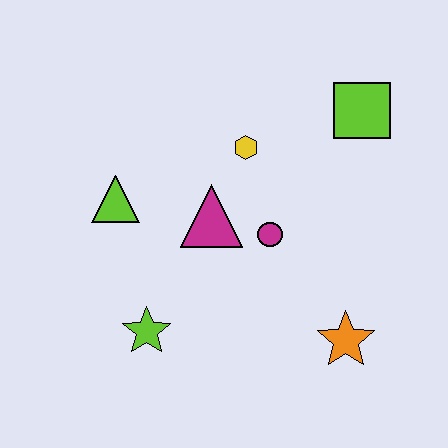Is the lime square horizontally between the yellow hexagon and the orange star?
No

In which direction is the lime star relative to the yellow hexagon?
The lime star is below the yellow hexagon.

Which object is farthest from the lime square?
The lime star is farthest from the lime square.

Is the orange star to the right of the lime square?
No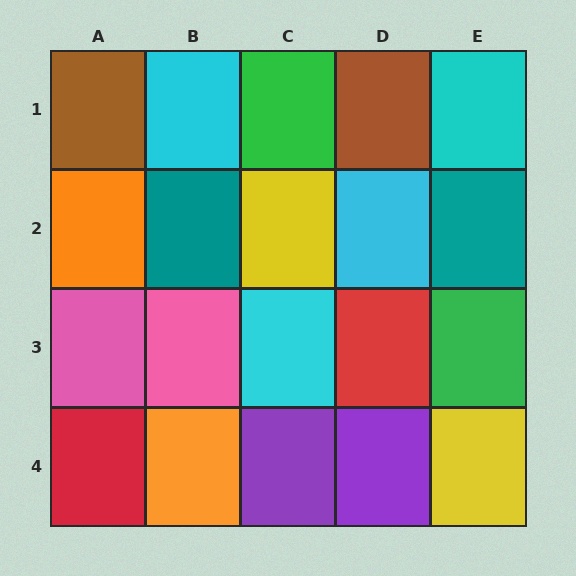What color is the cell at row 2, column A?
Orange.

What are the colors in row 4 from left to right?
Red, orange, purple, purple, yellow.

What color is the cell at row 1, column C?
Green.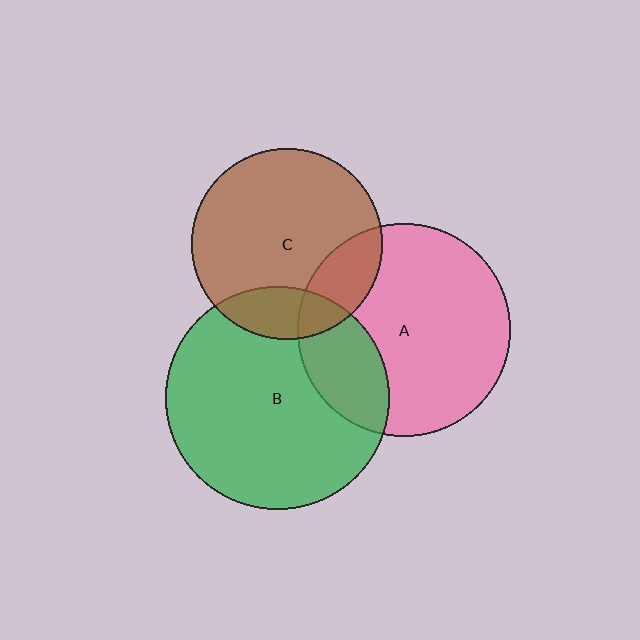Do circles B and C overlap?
Yes.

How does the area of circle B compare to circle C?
Approximately 1.4 times.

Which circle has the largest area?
Circle B (green).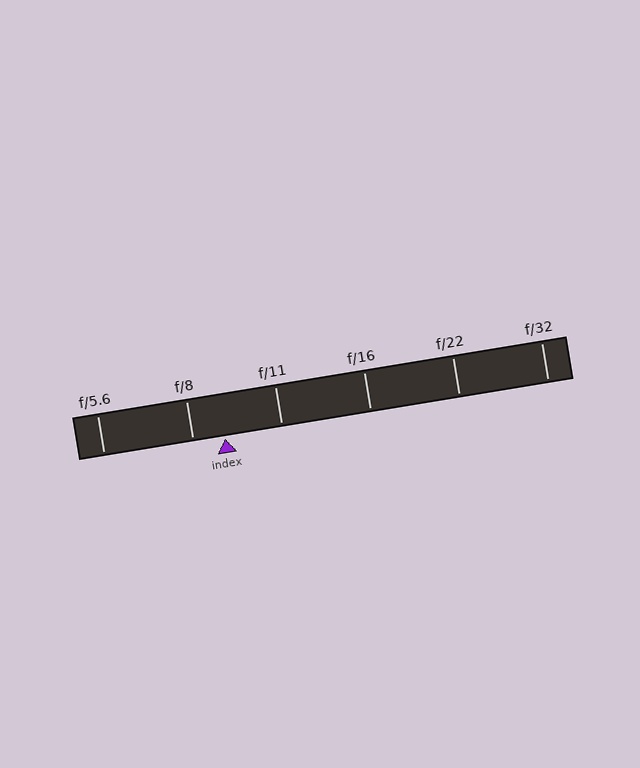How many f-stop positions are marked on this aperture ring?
There are 6 f-stop positions marked.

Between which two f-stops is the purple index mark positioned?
The index mark is between f/8 and f/11.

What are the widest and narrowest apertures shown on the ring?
The widest aperture shown is f/5.6 and the narrowest is f/32.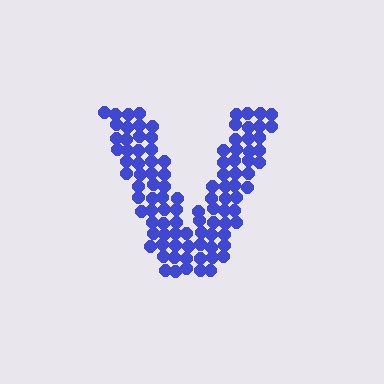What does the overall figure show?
The overall figure shows the letter V.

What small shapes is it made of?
It is made of small circles.